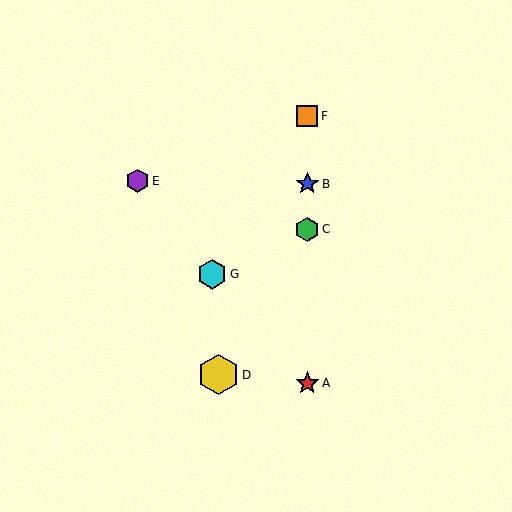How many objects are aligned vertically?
4 objects (A, B, C, F) are aligned vertically.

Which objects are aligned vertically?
Objects A, B, C, F are aligned vertically.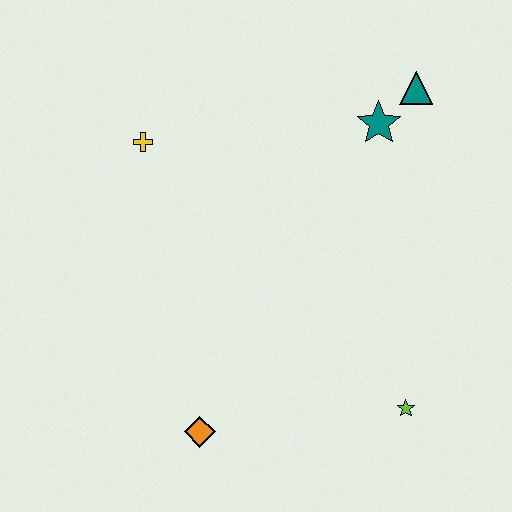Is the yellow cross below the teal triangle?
Yes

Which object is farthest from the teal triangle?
The orange diamond is farthest from the teal triangle.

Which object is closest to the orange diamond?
The lime star is closest to the orange diamond.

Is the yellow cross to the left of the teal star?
Yes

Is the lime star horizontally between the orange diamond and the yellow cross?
No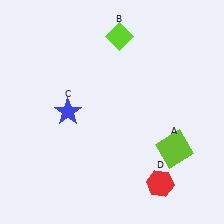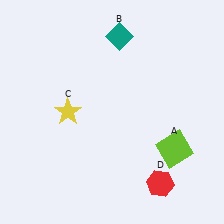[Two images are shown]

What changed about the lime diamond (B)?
In Image 1, B is lime. In Image 2, it changed to teal.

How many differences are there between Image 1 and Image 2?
There are 2 differences between the two images.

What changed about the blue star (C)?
In Image 1, C is blue. In Image 2, it changed to yellow.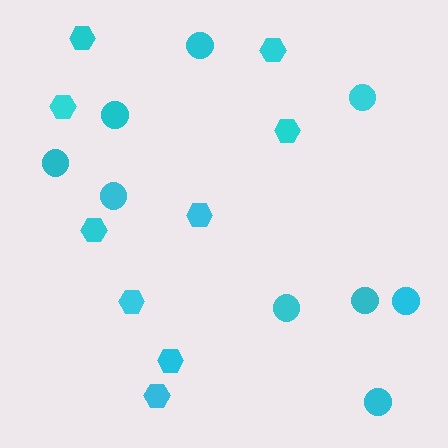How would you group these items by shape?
There are 2 groups: one group of hexagons (9) and one group of circles (9).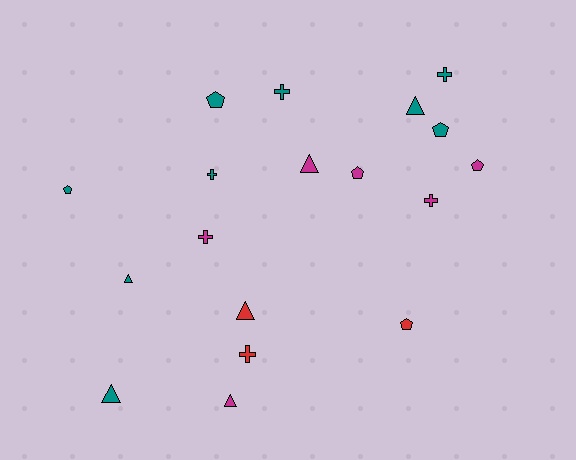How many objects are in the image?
There are 18 objects.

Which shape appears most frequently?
Pentagon, with 6 objects.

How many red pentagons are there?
There is 1 red pentagon.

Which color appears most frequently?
Teal, with 9 objects.